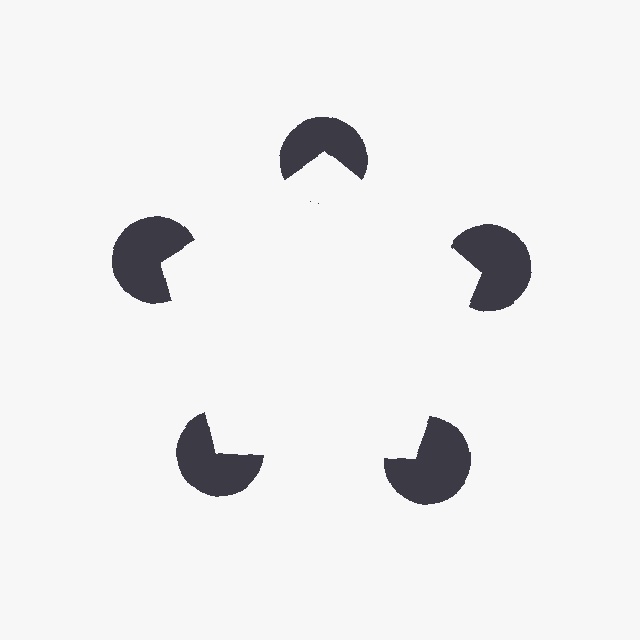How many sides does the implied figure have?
5 sides.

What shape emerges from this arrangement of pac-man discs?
An illusory pentagon — its edges are inferred from the aligned wedge cuts in the pac-man discs, not physically drawn.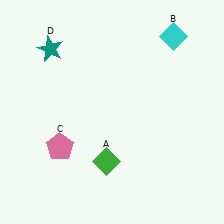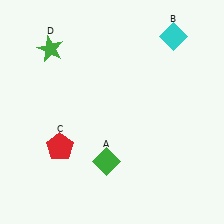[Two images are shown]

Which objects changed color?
C changed from pink to red. D changed from teal to green.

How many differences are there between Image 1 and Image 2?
There are 2 differences between the two images.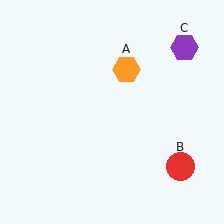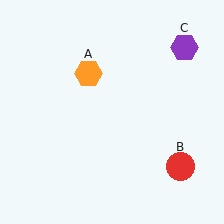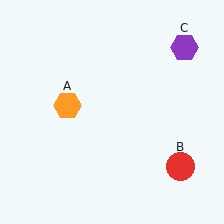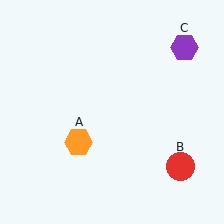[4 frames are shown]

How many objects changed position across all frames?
1 object changed position: orange hexagon (object A).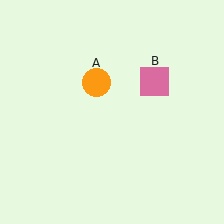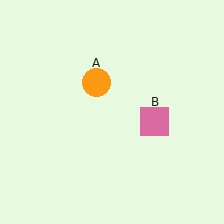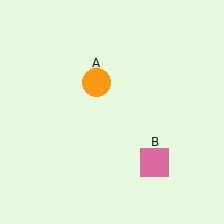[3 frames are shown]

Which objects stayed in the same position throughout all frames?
Orange circle (object A) remained stationary.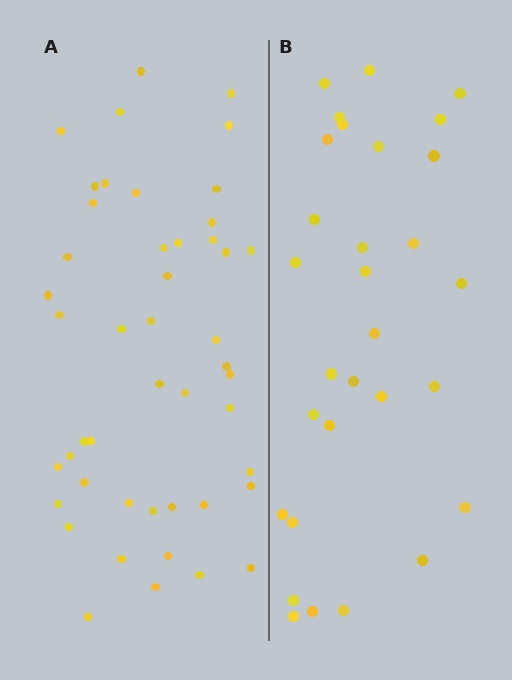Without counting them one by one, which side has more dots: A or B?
Region A (the left region) has more dots.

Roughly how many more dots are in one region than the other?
Region A has approximately 15 more dots than region B.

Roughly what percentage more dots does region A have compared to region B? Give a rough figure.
About 55% more.